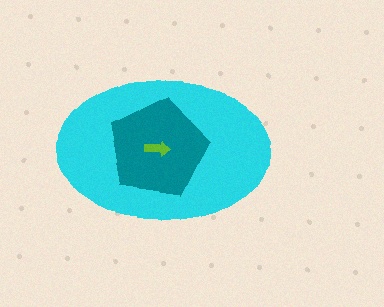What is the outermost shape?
The cyan ellipse.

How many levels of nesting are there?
3.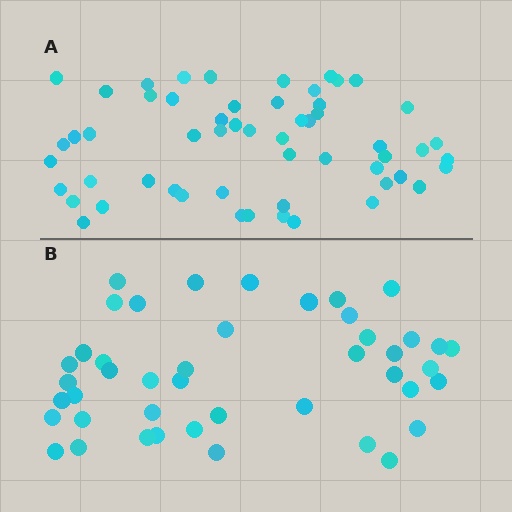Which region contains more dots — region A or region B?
Region A (the top region) has more dots.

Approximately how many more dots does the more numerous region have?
Region A has roughly 12 or so more dots than region B.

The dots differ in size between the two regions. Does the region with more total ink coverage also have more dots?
No. Region B has more total ink coverage because its dots are larger, but region A actually contains more individual dots. Total area can be misleading — the number of items is what matters here.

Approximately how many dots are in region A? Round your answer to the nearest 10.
About 60 dots. (The exact count is 56, which rounds to 60.)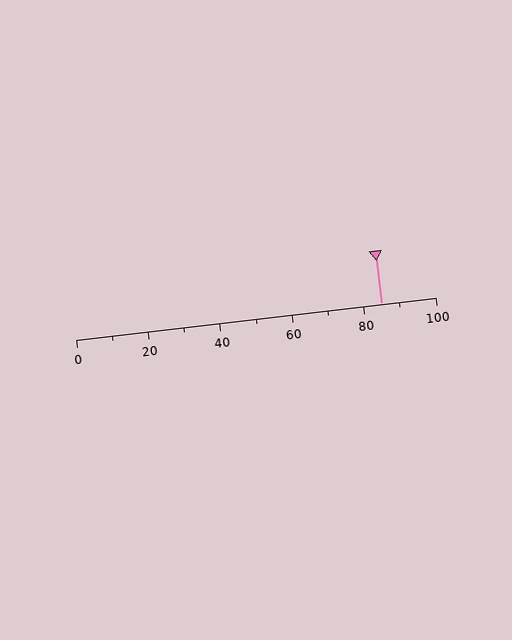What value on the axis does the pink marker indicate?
The marker indicates approximately 85.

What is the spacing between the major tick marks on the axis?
The major ticks are spaced 20 apart.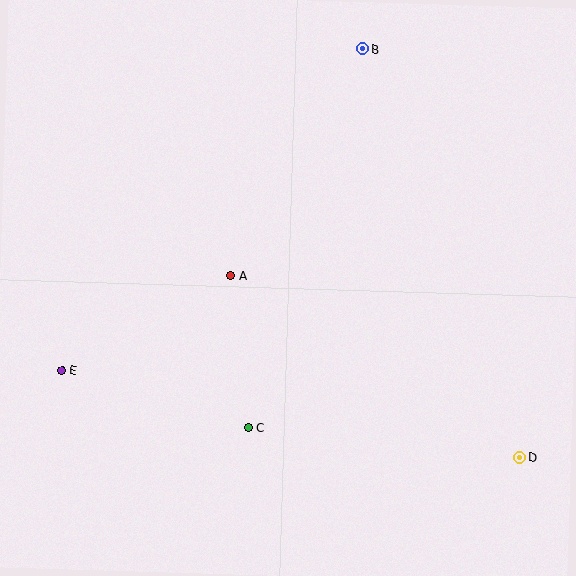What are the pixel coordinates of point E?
Point E is at (62, 370).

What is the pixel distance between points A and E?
The distance between A and E is 194 pixels.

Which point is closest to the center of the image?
Point A at (231, 276) is closest to the center.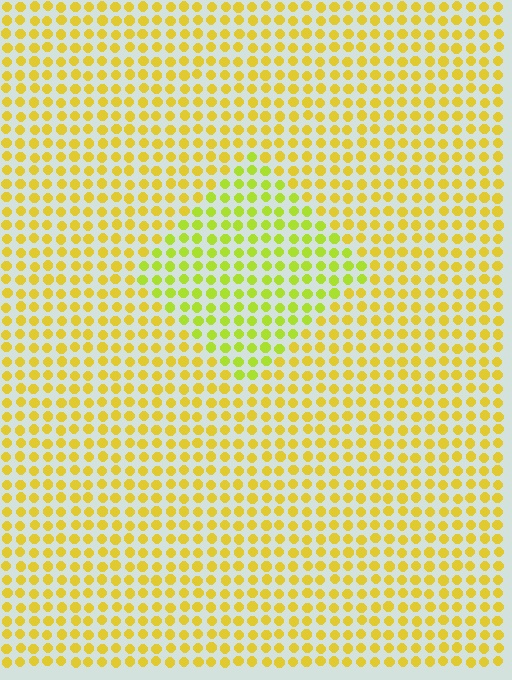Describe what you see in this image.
The image is filled with small yellow elements in a uniform arrangement. A diamond-shaped region is visible where the elements are tinted to a slightly different hue, forming a subtle color boundary.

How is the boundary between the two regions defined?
The boundary is defined purely by a slight shift in hue (about 26 degrees). Spacing, size, and orientation are identical on both sides.